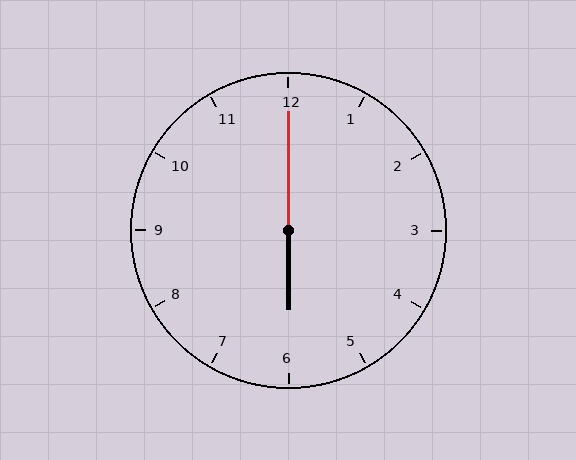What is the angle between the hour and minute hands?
Approximately 180 degrees.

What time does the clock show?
6:00.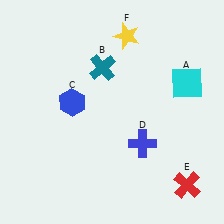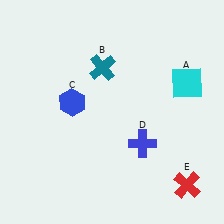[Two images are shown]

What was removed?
The yellow star (F) was removed in Image 2.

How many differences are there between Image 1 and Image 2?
There is 1 difference between the two images.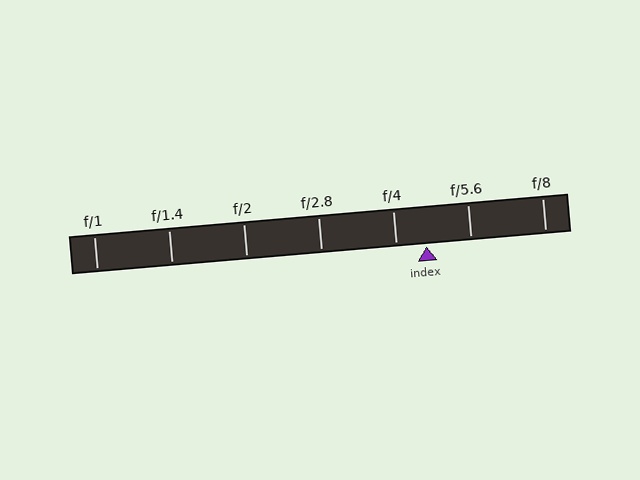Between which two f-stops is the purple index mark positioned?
The index mark is between f/4 and f/5.6.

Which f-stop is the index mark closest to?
The index mark is closest to f/4.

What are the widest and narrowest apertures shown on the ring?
The widest aperture shown is f/1 and the narrowest is f/8.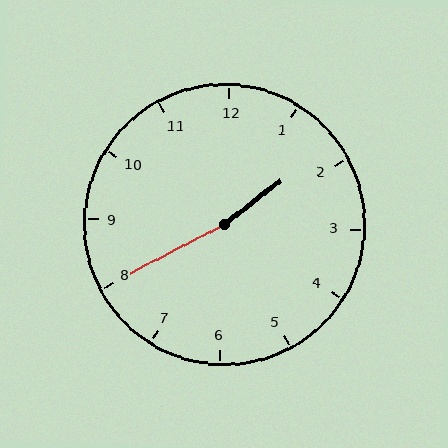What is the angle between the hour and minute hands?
Approximately 170 degrees.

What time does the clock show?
1:40.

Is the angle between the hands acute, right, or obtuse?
It is obtuse.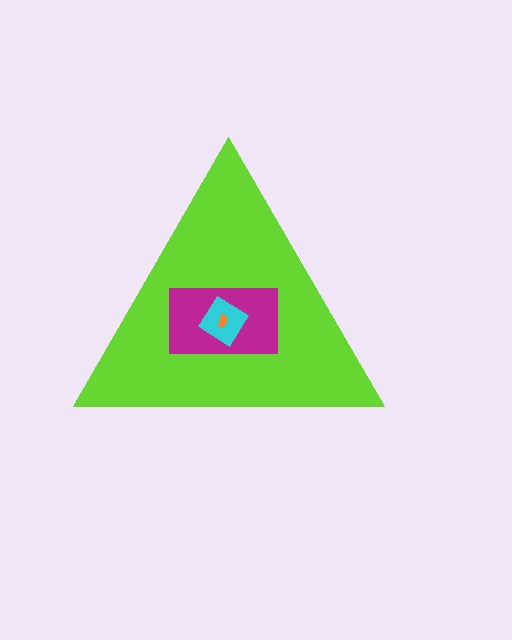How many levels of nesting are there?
4.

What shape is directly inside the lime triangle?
The magenta rectangle.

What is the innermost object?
The orange semicircle.